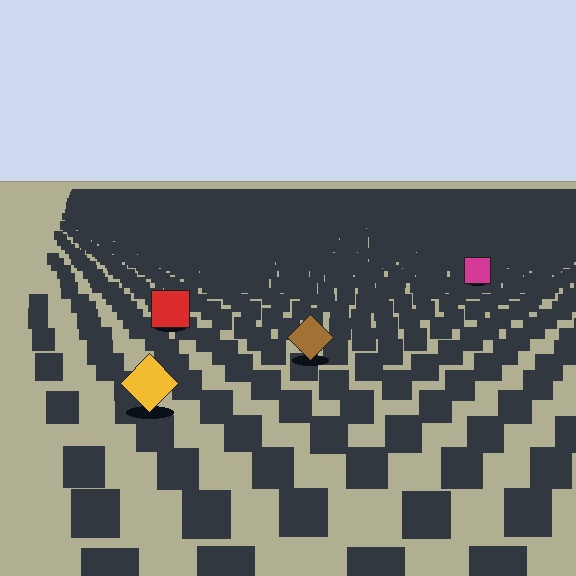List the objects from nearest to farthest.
From nearest to farthest: the yellow diamond, the brown diamond, the red square, the magenta square.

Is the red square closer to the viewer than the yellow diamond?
No. The yellow diamond is closer — you can tell from the texture gradient: the ground texture is coarser near it.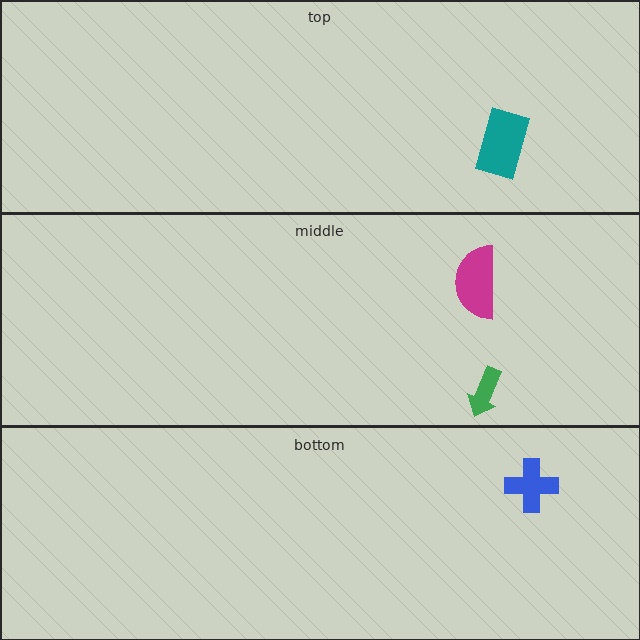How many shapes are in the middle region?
2.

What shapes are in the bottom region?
The blue cross.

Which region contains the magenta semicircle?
The middle region.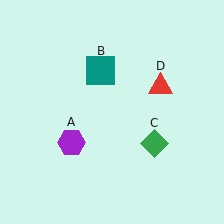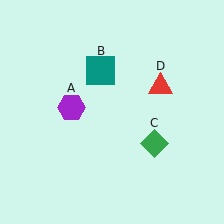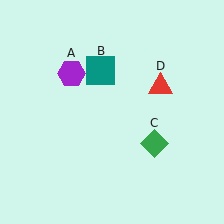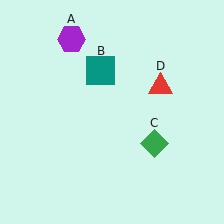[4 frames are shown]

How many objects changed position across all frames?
1 object changed position: purple hexagon (object A).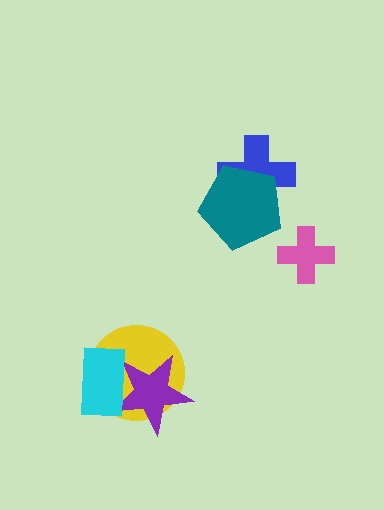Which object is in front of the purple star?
The cyan rectangle is in front of the purple star.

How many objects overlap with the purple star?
2 objects overlap with the purple star.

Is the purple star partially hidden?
Yes, it is partially covered by another shape.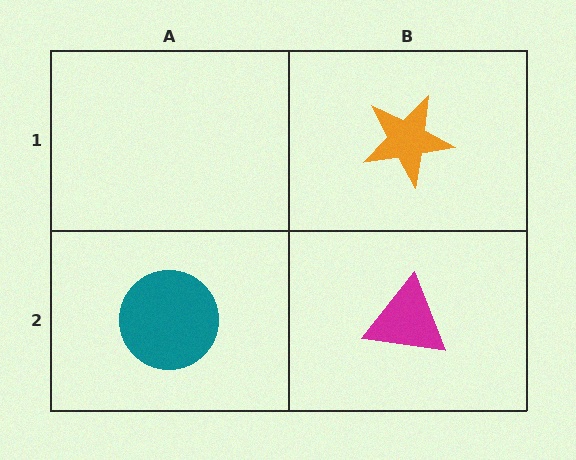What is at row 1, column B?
An orange star.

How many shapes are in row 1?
1 shape.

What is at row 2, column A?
A teal circle.